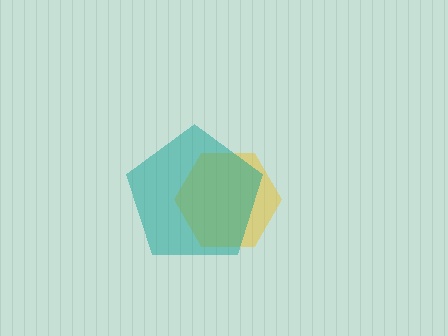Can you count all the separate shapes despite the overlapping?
Yes, there are 2 separate shapes.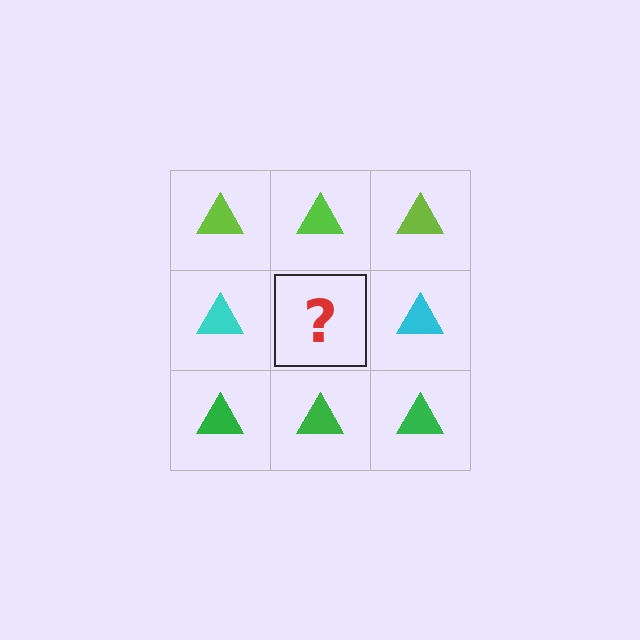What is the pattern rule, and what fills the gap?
The rule is that each row has a consistent color. The gap should be filled with a cyan triangle.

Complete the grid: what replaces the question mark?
The question mark should be replaced with a cyan triangle.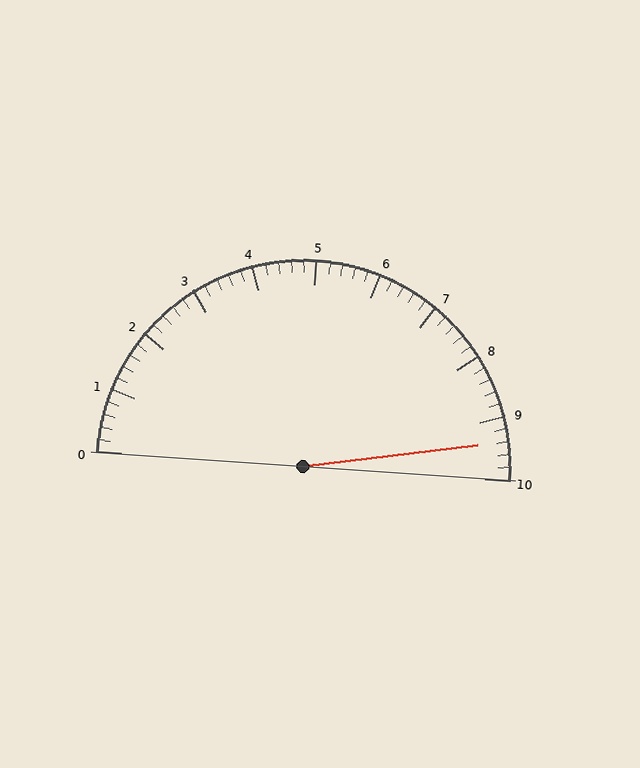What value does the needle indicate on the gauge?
The needle indicates approximately 9.4.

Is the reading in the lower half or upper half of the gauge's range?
The reading is in the upper half of the range (0 to 10).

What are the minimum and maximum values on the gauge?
The gauge ranges from 0 to 10.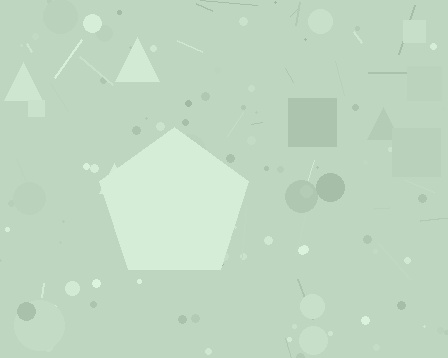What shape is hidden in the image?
A pentagon is hidden in the image.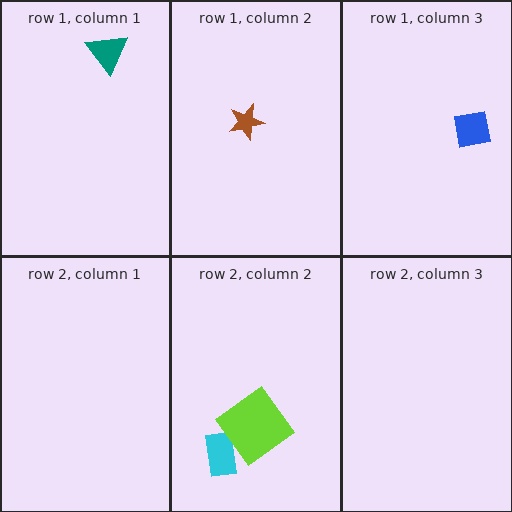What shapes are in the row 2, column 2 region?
The cyan rectangle, the lime diamond.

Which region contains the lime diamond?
The row 2, column 2 region.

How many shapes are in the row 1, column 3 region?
1.